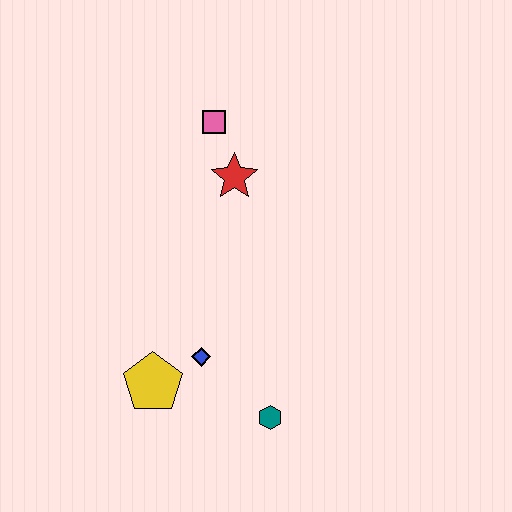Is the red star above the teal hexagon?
Yes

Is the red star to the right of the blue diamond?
Yes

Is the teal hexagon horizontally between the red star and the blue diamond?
No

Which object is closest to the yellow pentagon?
The blue diamond is closest to the yellow pentagon.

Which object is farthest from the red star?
The teal hexagon is farthest from the red star.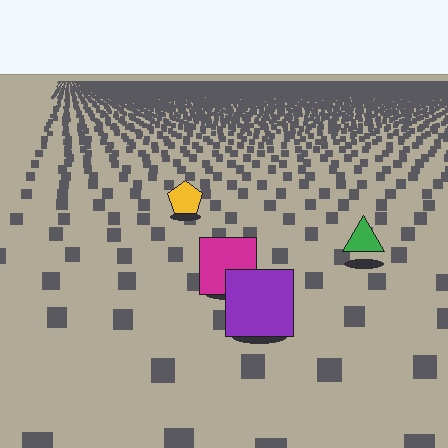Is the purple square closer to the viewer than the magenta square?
Yes. The purple square is closer — you can tell from the texture gradient: the ground texture is coarser near it.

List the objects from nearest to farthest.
From nearest to farthest: the purple square, the magenta square, the green triangle, the yellow pentagon.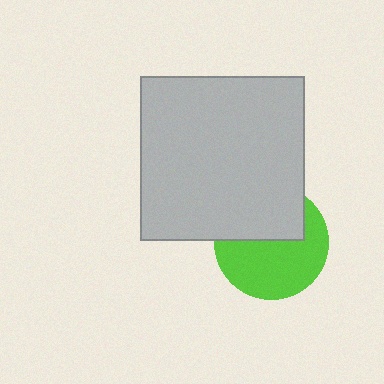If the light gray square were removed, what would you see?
You would see the complete lime circle.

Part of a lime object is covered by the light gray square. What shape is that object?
It is a circle.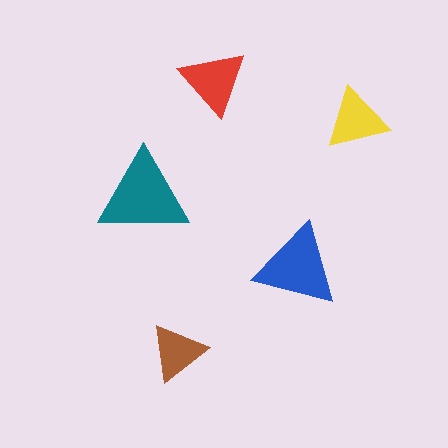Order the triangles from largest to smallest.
the teal one, the blue one, the red one, the yellow one, the brown one.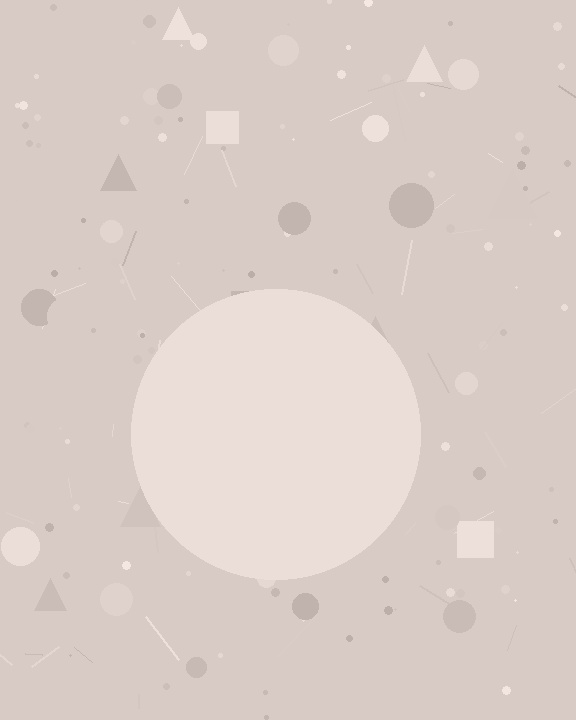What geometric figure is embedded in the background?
A circle is embedded in the background.